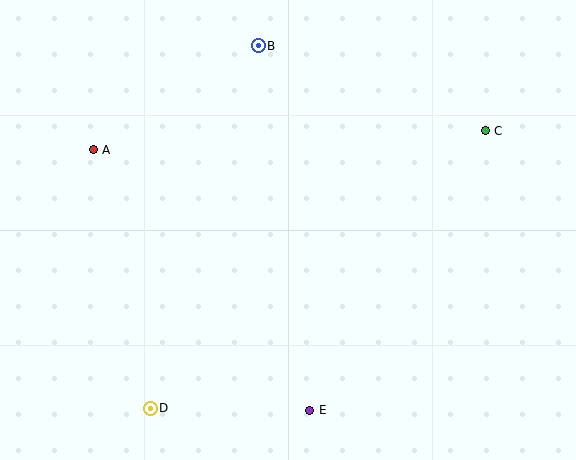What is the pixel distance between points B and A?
The distance between B and A is 195 pixels.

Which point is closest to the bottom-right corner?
Point E is closest to the bottom-right corner.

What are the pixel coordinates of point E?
Point E is at (310, 410).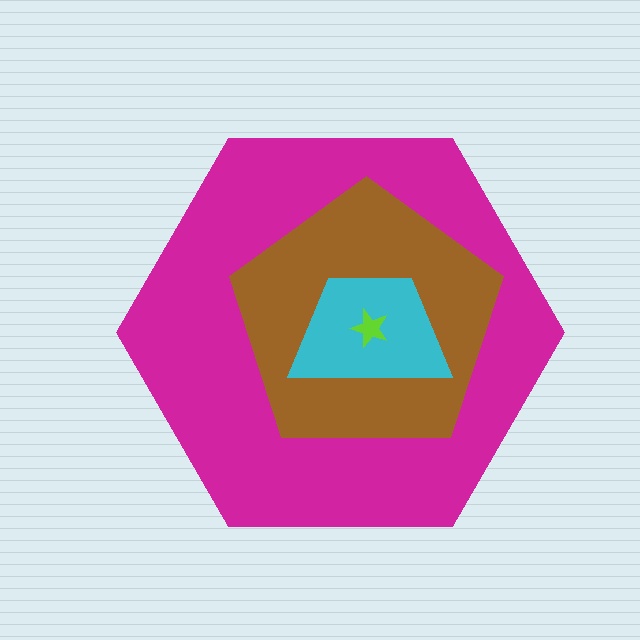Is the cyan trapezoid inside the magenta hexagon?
Yes.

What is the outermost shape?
The magenta hexagon.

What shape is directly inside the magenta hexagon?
The brown pentagon.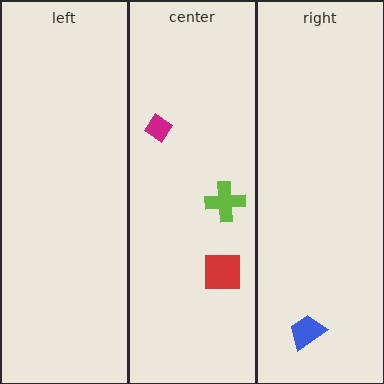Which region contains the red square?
The center region.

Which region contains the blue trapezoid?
The right region.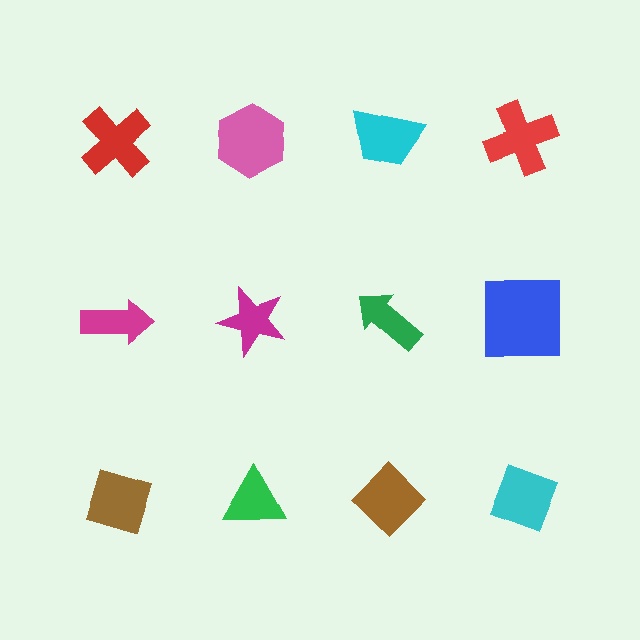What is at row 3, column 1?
A brown diamond.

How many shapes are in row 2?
4 shapes.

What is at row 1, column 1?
A red cross.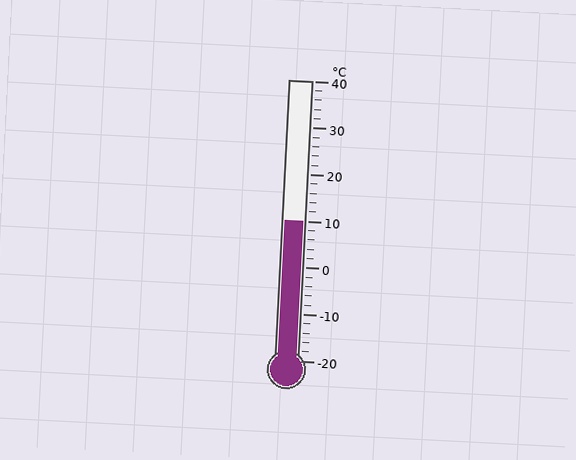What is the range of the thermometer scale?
The thermometer scale ranges from -20°C to 40°C.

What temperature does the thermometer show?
The thermometer shows approximately 10°C.